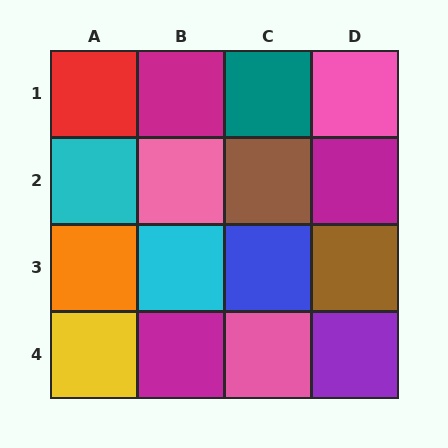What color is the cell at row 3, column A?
Orange.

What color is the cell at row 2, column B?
Pink.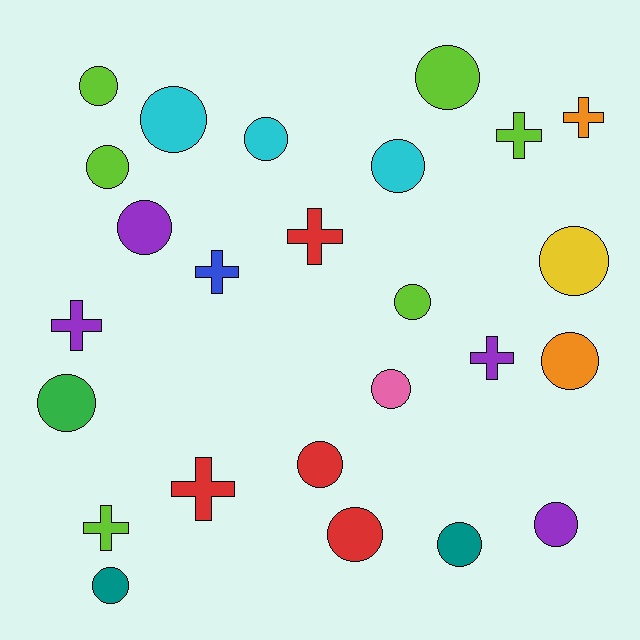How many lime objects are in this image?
There are 6 lime objects.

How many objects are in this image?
There are 25 objects.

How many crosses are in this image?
There are 8 crosses.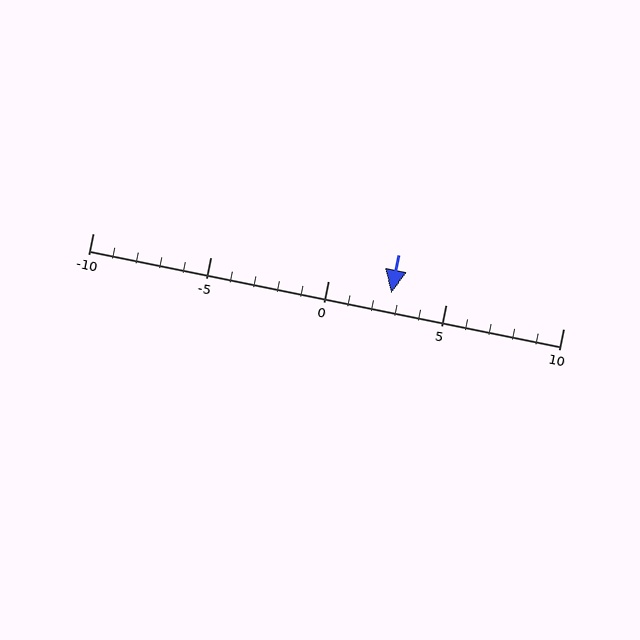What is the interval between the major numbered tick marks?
The major tick marks are spaced 5 units apart.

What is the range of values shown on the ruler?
The ruler shows values from -10 to 10.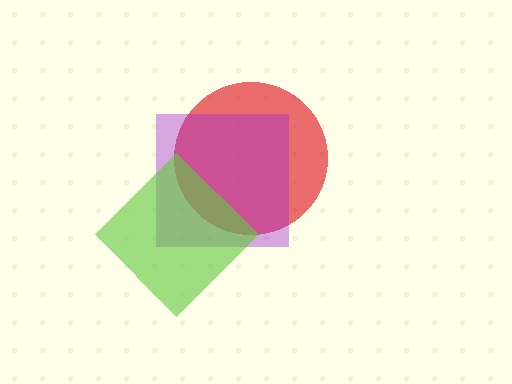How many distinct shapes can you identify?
There are 3 distinct shapes: a red circle, a purple square, a lime diamond.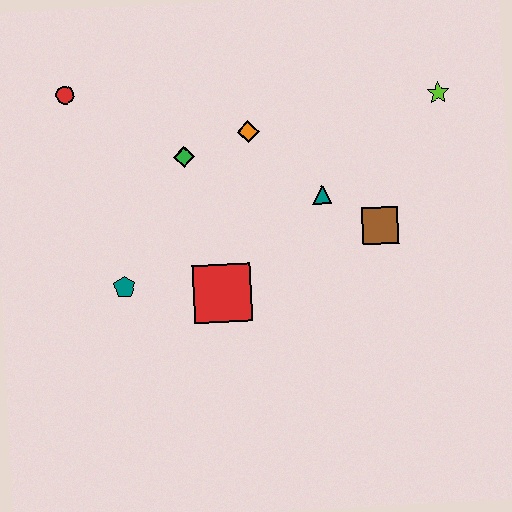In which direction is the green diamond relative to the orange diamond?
The green diamond is to the left of the orange diamond.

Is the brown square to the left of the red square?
No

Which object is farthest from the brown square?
The red circle is farthest from the brown square.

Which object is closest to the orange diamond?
The green diamond is closest to the orange diamond.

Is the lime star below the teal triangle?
No